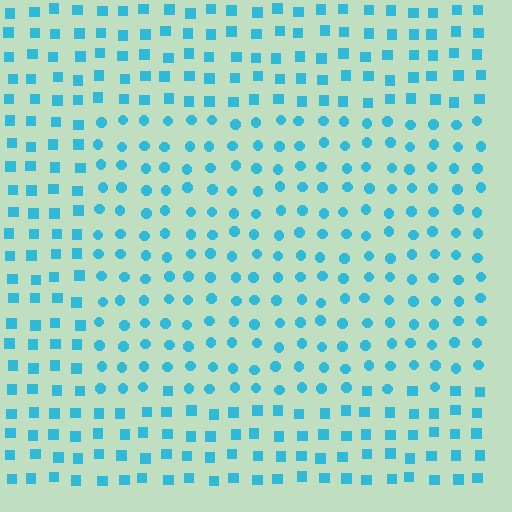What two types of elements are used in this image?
The image uses circles inside the rectangle region and squares outside it.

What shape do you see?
I see a rectangle.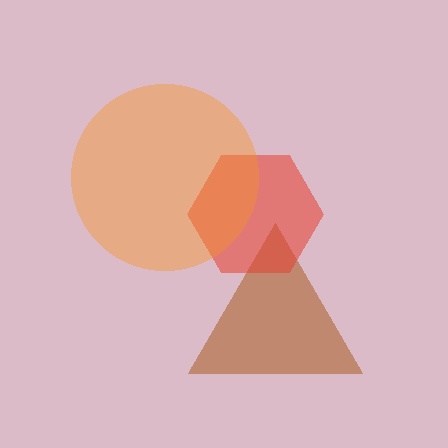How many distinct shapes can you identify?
There are 3 distinct shapes: a brown triangle, a red hexagon, an orange circle.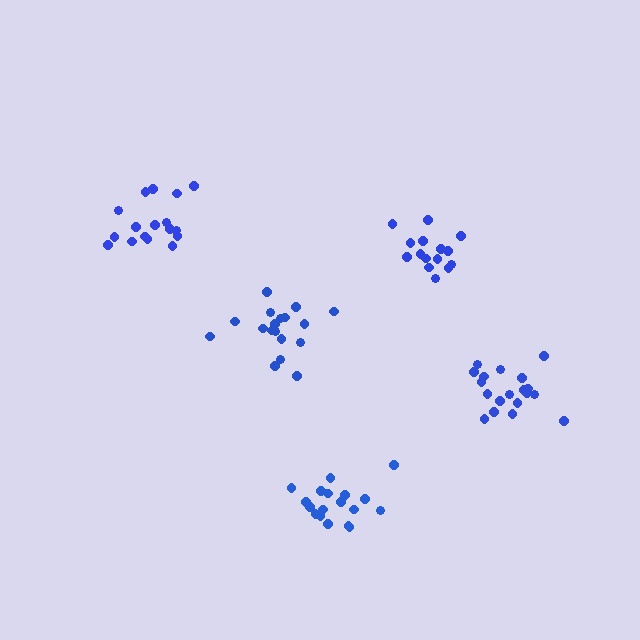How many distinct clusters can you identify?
There are 5 distinct clusters.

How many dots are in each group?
Group 1: 18 dots, Group 2: 18 dots, Group 3: 17 dots, Group 4: 19 dots, Group 5: 15 dots (87 total).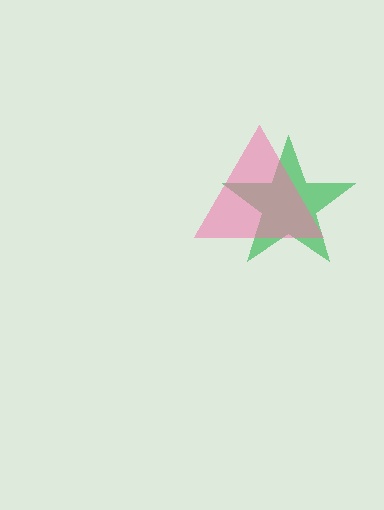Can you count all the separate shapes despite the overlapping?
Yes, there are 2 separate shapes.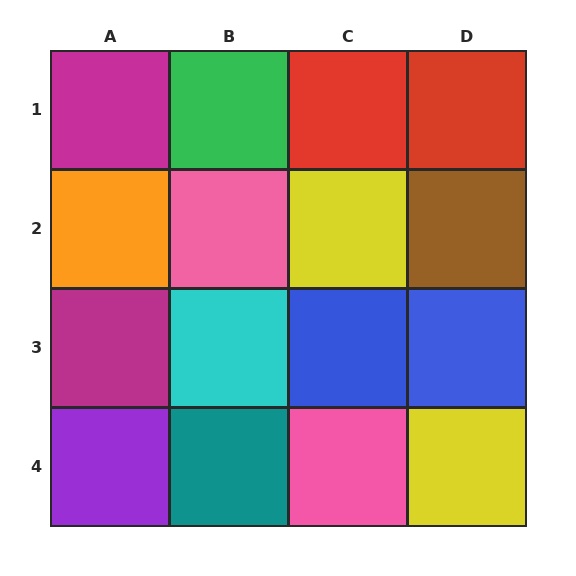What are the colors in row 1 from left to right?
Magenta, green, red, red.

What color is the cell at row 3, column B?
Cyan.